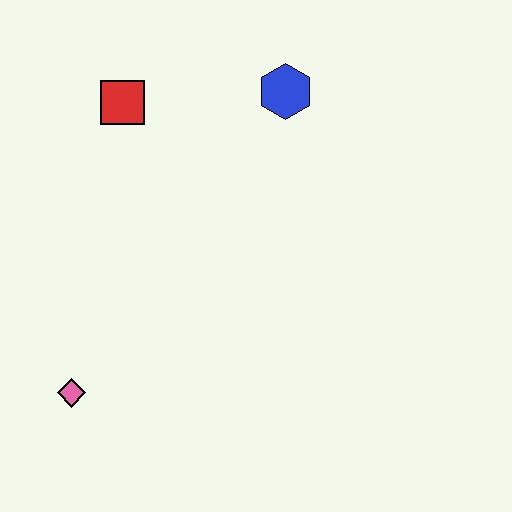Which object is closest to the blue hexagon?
The red square is closest to the blue hexagon.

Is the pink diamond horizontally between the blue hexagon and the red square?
No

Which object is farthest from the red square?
The pink diamond is farthest from the red square.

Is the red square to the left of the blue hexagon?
Yes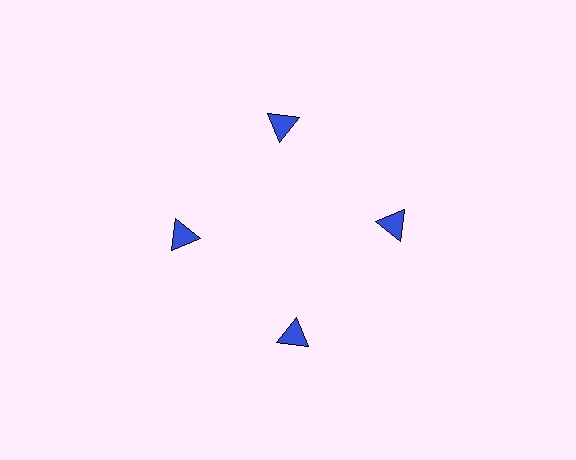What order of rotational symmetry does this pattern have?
This pattern has 4-fold rotational symmetry.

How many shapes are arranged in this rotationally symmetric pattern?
There are 4 shapes, arranged in 4 groups of 1.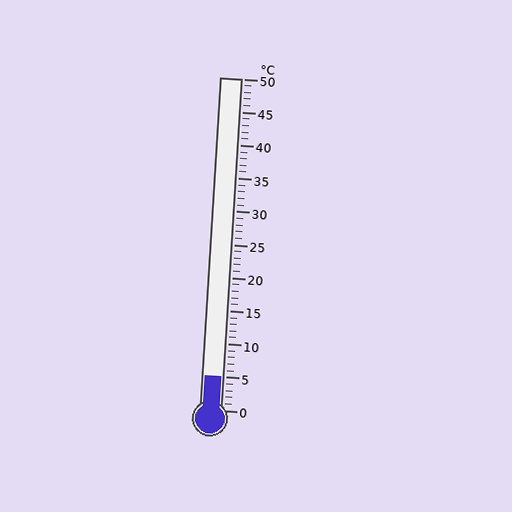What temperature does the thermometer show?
The thermometer shows approximately 5°C.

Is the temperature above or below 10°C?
The temperature is below 10°C.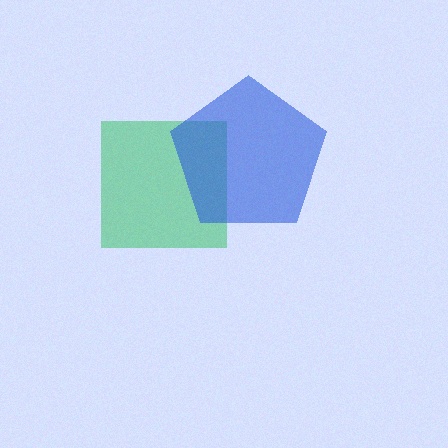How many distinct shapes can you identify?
There are 2 distinct shapes: a green square, a blue pentagon.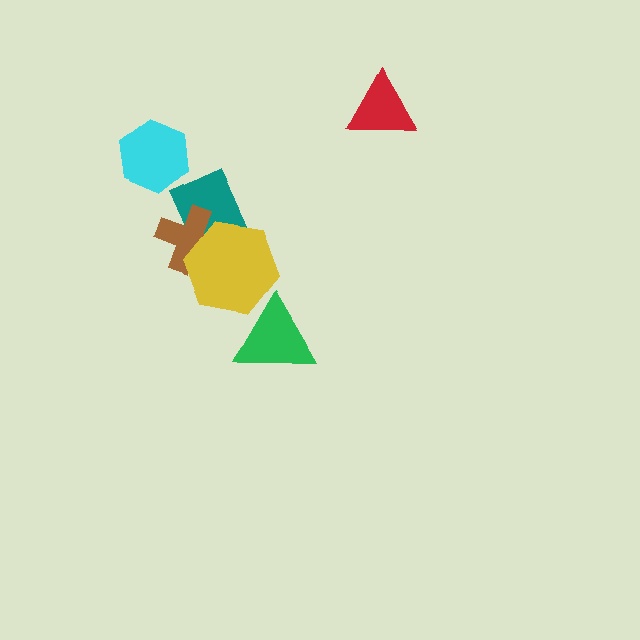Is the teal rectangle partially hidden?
Yes, it is partially covered by another shape.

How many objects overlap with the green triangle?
1 object overlaps with the green triangle.